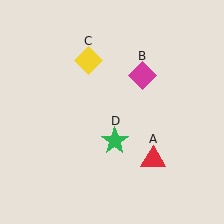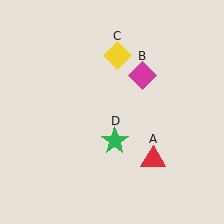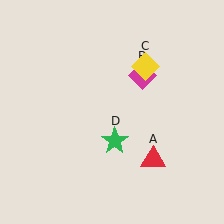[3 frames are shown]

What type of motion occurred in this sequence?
The yellow diamond (object C) rotated clockwise around the center of the scene.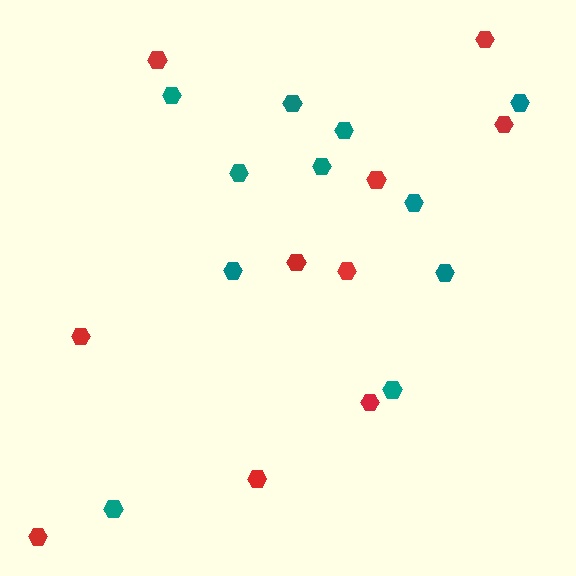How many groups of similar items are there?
There are 2 groups: one group of teal hexagons (11) and one group of red hexagons (10).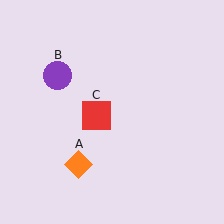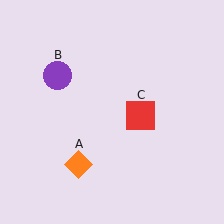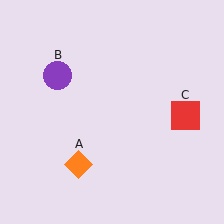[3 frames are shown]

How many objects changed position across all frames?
1 object changed position: red square (object C).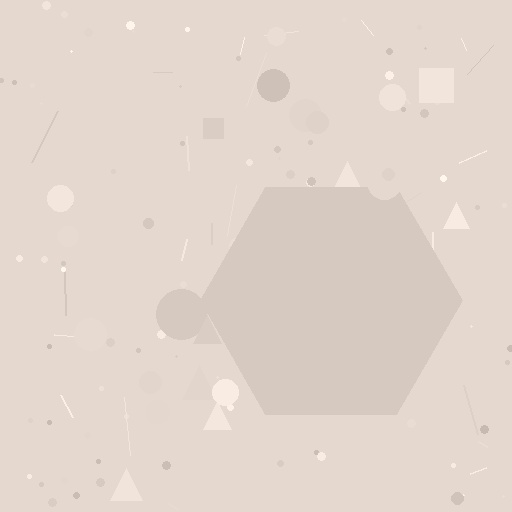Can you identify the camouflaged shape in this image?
The camouflaged shape is a hexagon.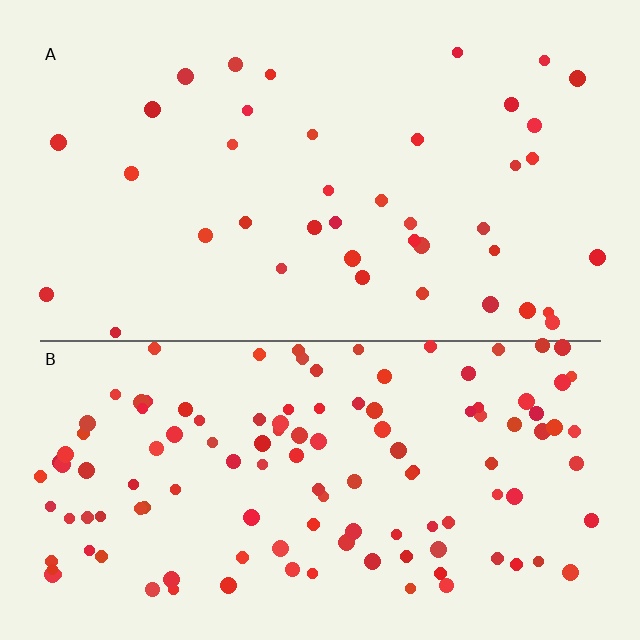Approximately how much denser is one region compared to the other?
Approximately 3.1× — region B over region A.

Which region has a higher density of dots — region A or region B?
B (the bottom).